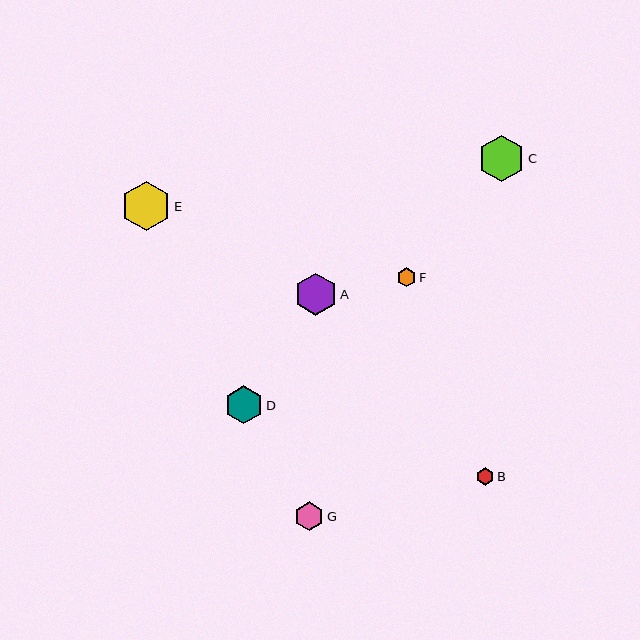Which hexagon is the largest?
Hexagon E is the largest with a size of approximately 49 pixels.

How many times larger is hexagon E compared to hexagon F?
Hexagon E is approximately 2.6 times the size of hexagon F.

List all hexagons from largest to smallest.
From largest to smallest: E, C, A, D, G, F, B.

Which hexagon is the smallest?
Hexagon B is the smallest with a size of approximately 17 pixels.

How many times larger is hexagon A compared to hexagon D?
Hexagon A is approximately 1.1 times the size of hexagon D.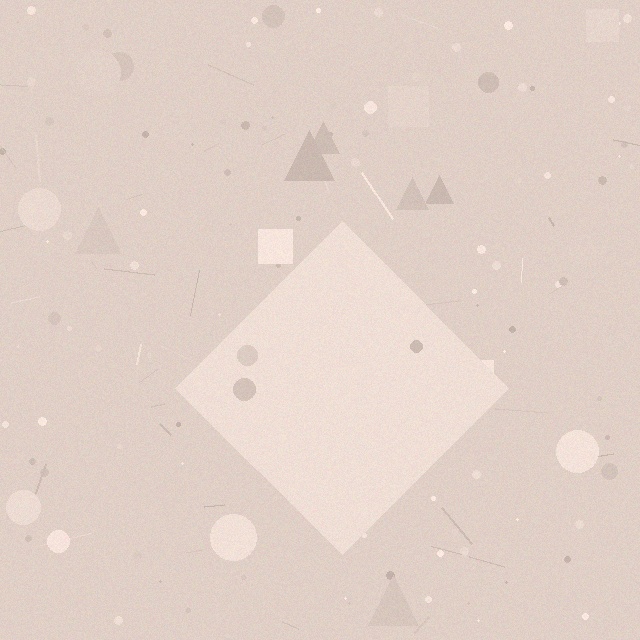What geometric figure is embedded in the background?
A diamond is embedded in the background.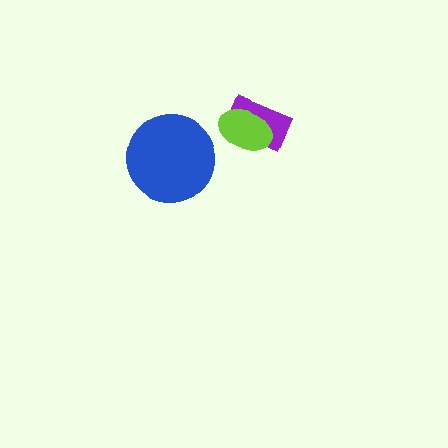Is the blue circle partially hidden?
No, no other shape covers it.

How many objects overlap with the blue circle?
0 objects overlap with the blue circle.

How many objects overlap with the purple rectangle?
1 object overlaps with the purple rectangle.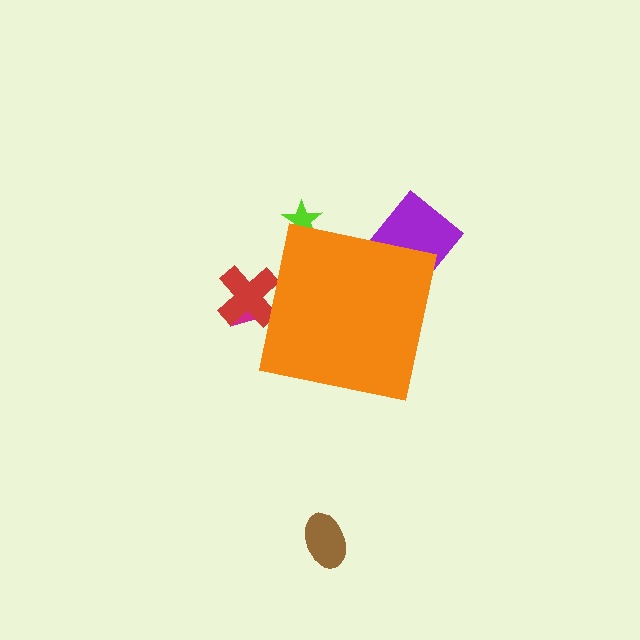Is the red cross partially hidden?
Yes, the red cross is partially hidden behind the orange square.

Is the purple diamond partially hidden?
Yes, the purple diamond is partially hidden behind the orange square.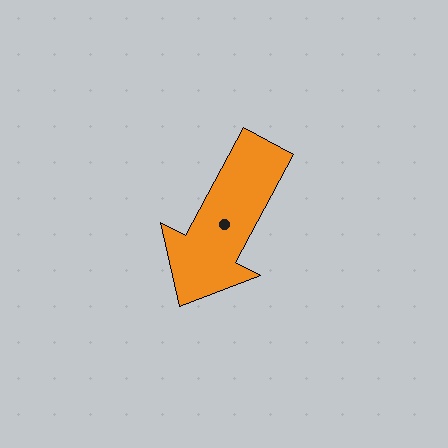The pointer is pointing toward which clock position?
Roughly 7 o'clock.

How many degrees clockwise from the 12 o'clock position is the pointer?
Approximately 208 degrees.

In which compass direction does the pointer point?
Southwest.